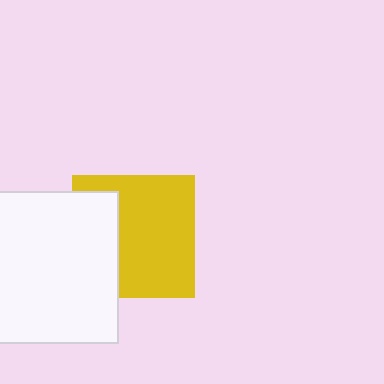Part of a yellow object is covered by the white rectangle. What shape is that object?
It is a square.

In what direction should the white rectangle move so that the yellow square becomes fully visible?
The white rectangle should move left. That is the shortest direction to clear the overlap and leave the yellow square fully visible.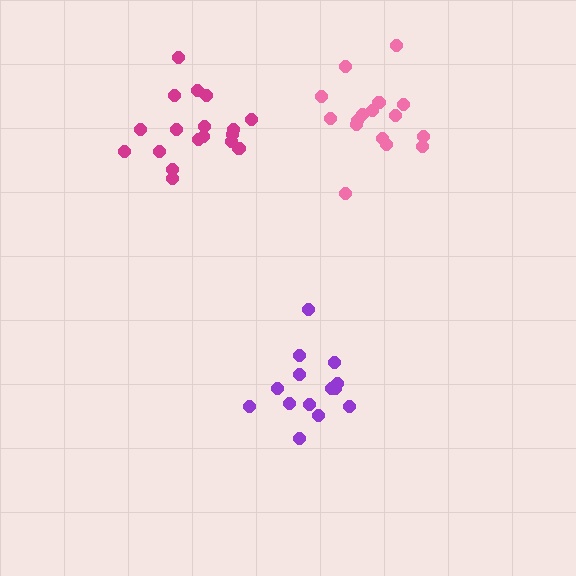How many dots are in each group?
Group 1: 18 dots, Group 2: 14 dots, Group 3: 16 dots (48 total).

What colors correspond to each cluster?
The clusters are colored: magenta, purple, pink.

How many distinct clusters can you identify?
There are 3 distinct clusters.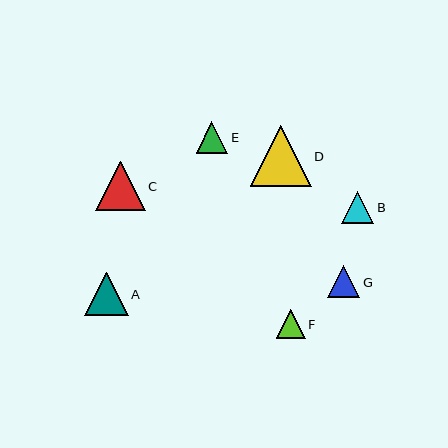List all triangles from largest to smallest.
From largest to smallest: D, C, A, G, B, E, F.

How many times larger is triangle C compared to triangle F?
Triangle C is approximately 1.7 times the size of triangle F.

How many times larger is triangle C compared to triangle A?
Triangle C is approximately 1.1 times the size of triangle A.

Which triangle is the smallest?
Triangle F is the smallest with a size of approximately 28 pixels.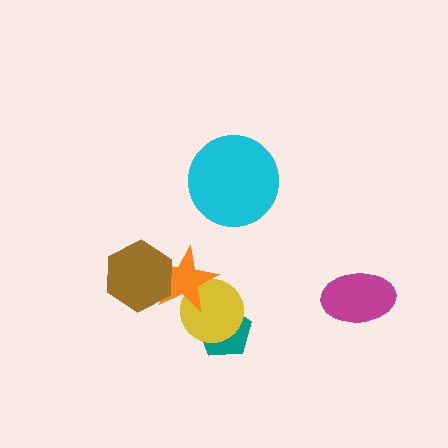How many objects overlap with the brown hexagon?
1 object overlaps with the brown hexagon.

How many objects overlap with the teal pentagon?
1 object overlaps with the teal pentagon.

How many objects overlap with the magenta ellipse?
0 objects overlap with the magenta ellipse.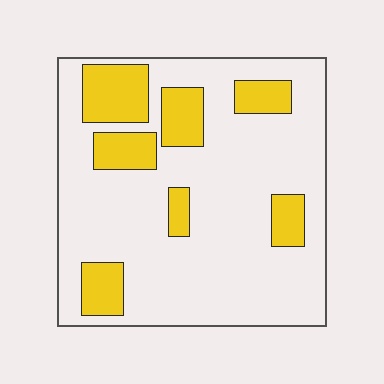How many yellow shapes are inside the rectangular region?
7.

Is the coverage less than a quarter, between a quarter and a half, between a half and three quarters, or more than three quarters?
Less than a quarter.